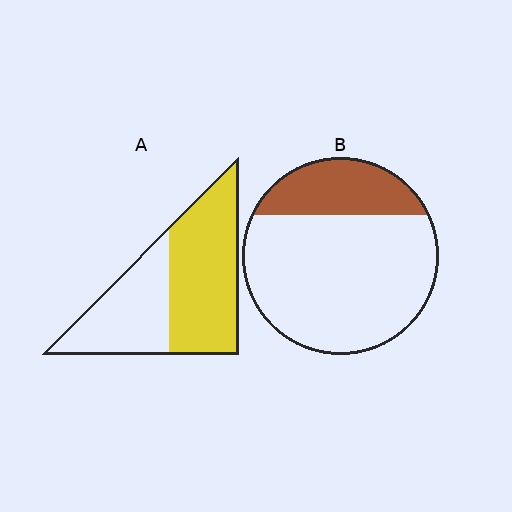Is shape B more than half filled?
No.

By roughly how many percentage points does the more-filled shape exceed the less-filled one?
By roughly 35 percentage points (A over B).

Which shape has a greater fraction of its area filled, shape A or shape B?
Shape A.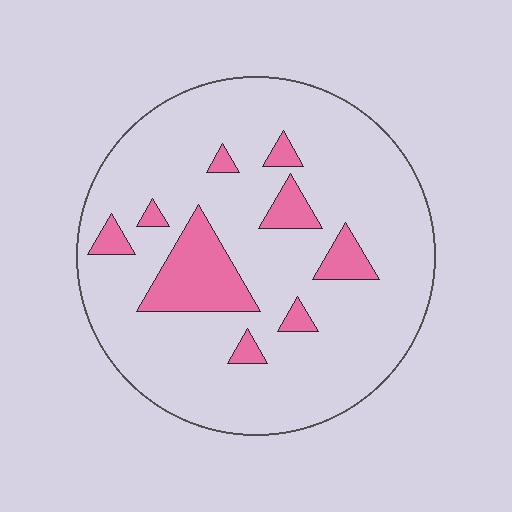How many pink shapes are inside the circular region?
9.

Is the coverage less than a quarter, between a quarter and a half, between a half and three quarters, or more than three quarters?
Less than a quarter.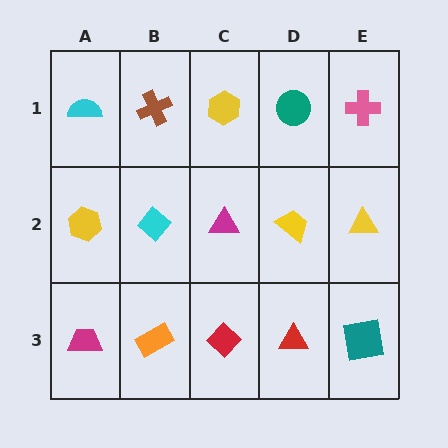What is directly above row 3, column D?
A yellow trapezoid.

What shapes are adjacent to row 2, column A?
A cyan semicircle (row 1, column A), a magenta trapezoid (row 3, column A), a cyan diamond (row 2, column B).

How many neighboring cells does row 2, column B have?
4.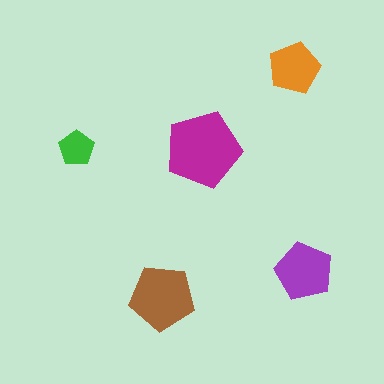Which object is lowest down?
The brown pentagon is bottommost.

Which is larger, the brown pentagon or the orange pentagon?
The brown one.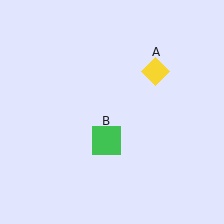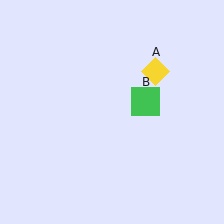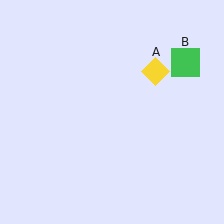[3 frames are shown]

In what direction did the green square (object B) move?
The green square (object B) moved up and to the right.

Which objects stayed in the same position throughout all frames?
Yellow diamond (object A) remained stationary.